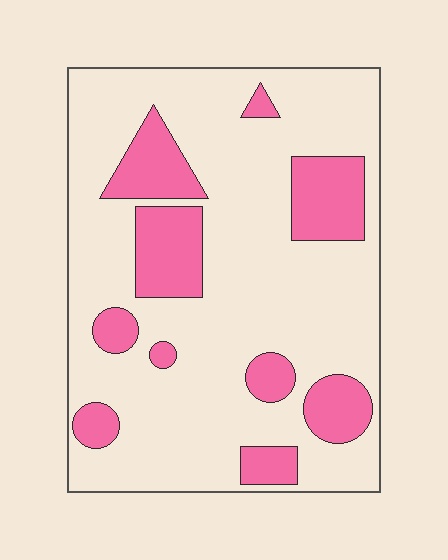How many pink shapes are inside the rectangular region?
10.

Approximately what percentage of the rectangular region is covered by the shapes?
Approximately 25%.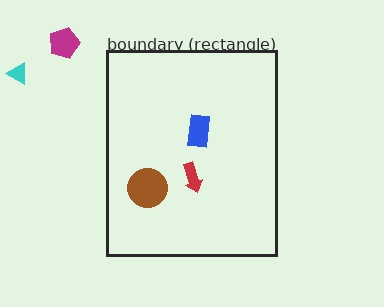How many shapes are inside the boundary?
3 inside, 2 outside.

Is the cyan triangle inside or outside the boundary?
Outside.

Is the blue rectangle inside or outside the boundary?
Inside.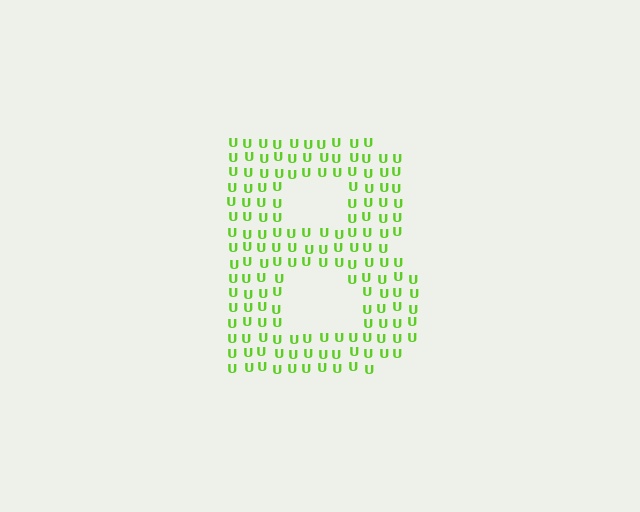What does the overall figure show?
The overall figure shows the letter B.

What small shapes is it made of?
It is made of small letter U's.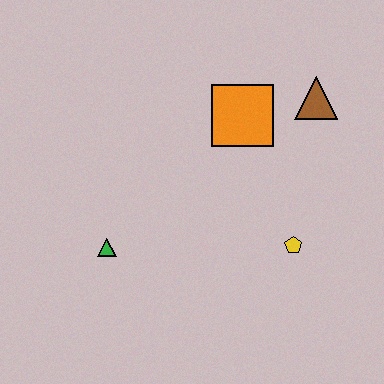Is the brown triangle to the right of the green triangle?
Yes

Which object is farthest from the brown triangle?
The green triangle is farthest from the brown triangle.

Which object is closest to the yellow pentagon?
The orange square is closest to the yellow pentagon.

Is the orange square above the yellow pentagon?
Yes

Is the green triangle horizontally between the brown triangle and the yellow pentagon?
No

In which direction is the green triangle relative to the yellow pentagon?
The green triangle is to the left of the yellow pentagon.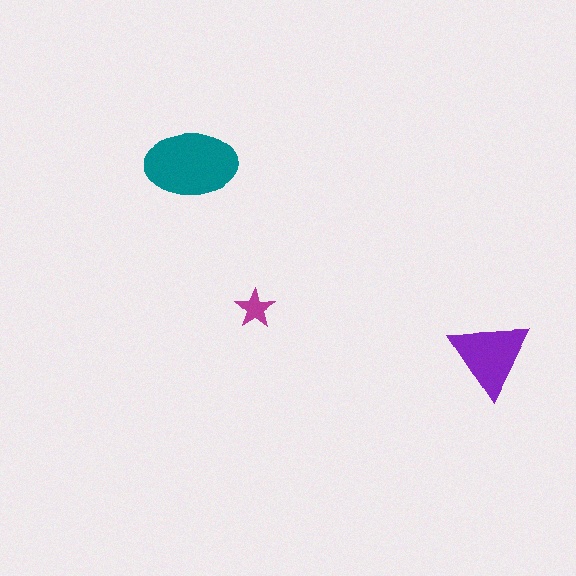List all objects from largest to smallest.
The teal ellipse, the purple triangle, the magenta star.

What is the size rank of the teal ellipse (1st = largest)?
1st.